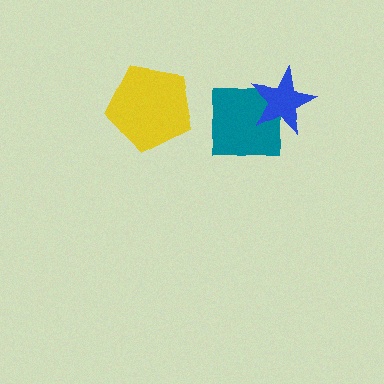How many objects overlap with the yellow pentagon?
0 objects overlap with the yellow pentagon.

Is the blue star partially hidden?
No, no other shape covers it.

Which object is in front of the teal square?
The blue star is in front of the teal square.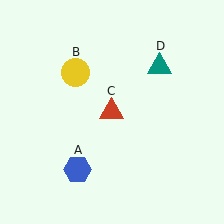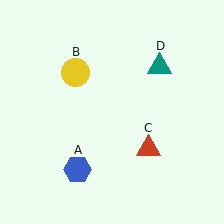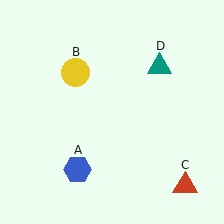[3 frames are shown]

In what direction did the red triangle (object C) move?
The red triangle (object C) moved down and to the right.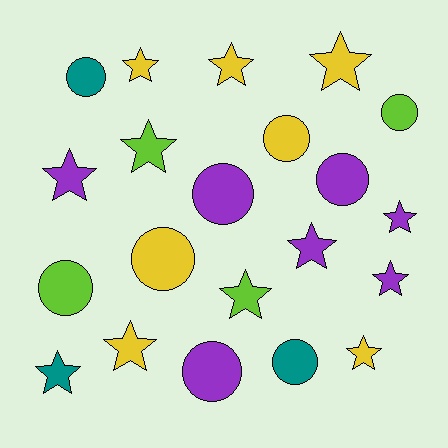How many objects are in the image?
There are 21 objects.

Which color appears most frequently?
Purple, with 7 objects.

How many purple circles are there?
There are 3 purple circles.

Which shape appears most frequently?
Star, with 12 objects.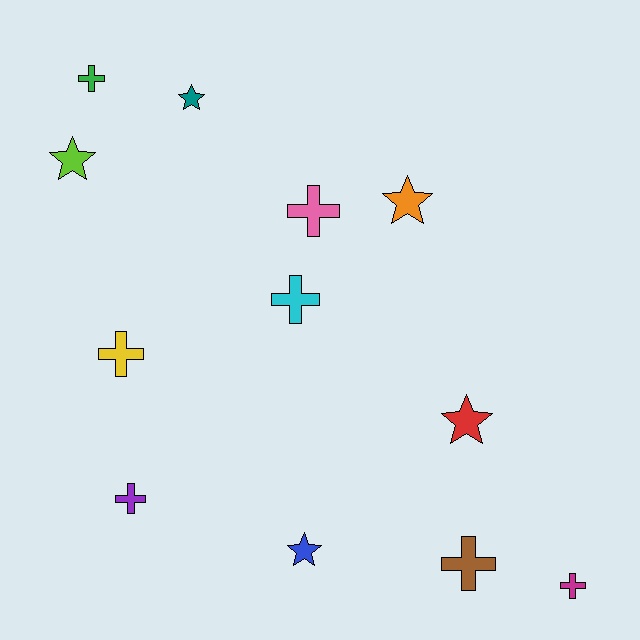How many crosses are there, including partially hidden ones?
There are 7 crosses.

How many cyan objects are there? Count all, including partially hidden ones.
There is 1 cyan object.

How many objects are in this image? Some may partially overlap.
There are 12 objects.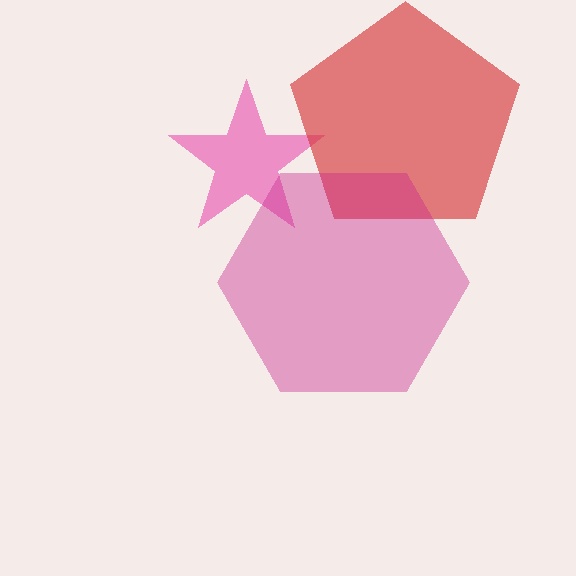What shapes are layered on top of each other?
The layered shapes are: a pink star, a red pentagon, a magenta hexagon.